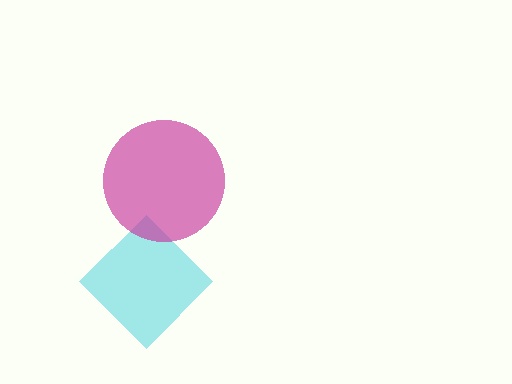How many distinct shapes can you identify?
There are 2 distinct shapes: a cyan diamond, a magenta circle.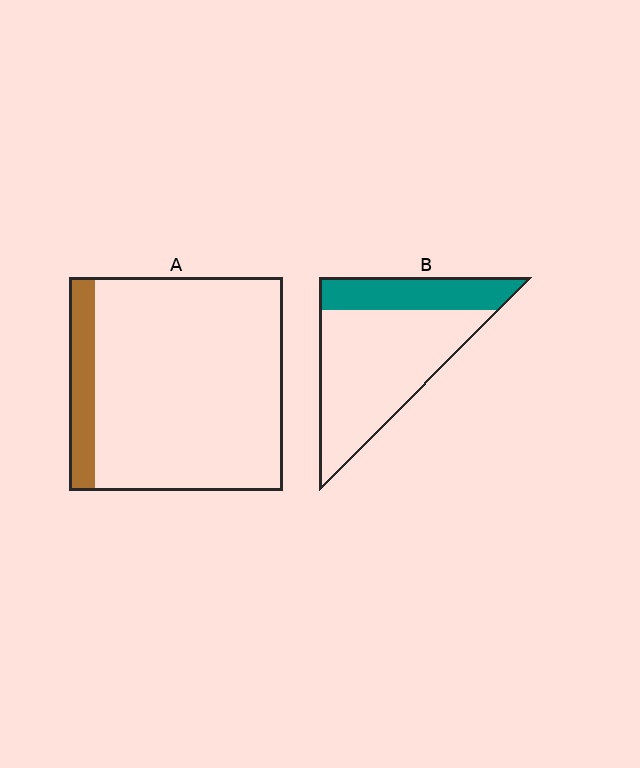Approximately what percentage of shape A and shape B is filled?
A is approximately 10% and B is approximately 30%.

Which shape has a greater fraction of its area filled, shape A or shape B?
Shape B.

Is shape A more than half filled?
No.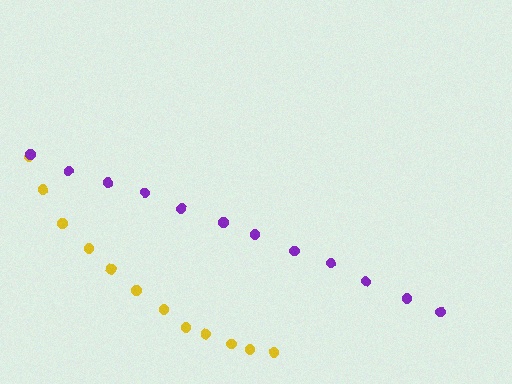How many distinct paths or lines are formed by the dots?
There are 2 distinct paths.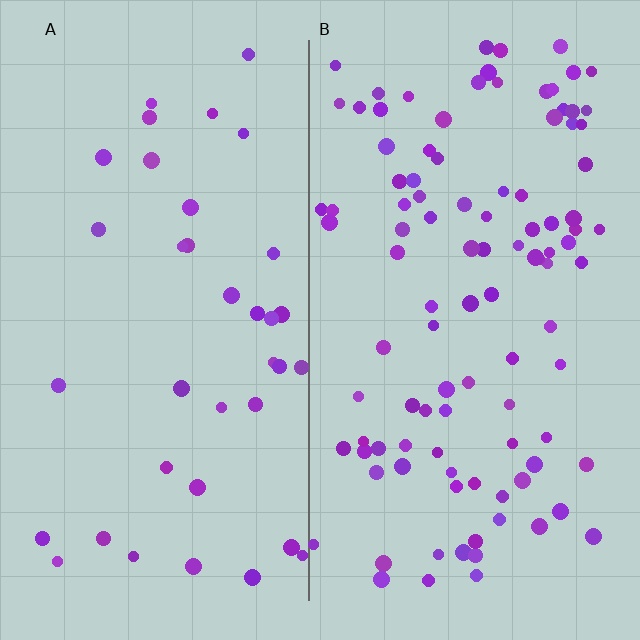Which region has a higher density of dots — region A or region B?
B (the right).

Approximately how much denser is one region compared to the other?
Approximately 2.8× — region B over region A.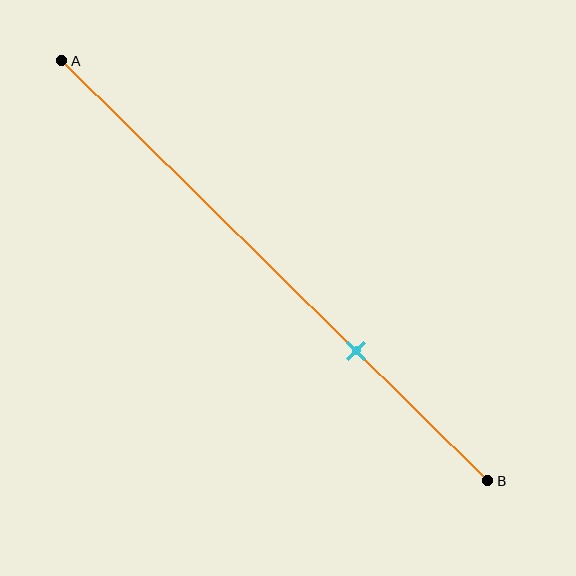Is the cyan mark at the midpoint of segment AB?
No, the mark is at about 70% from A, not at the 50% midpoint.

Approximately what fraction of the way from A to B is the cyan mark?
The cyan mark is approximately 70% of the way from A to B.